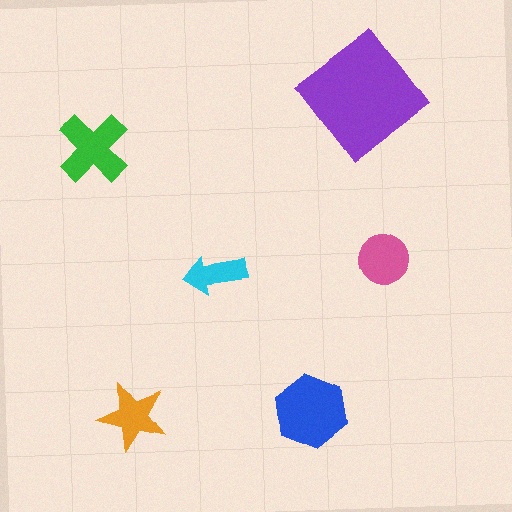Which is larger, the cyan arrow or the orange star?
The orange star.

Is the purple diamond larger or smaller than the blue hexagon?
Larger.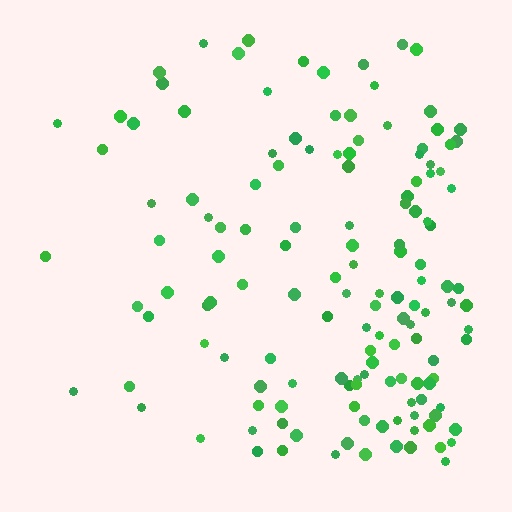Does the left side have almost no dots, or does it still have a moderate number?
Still a moderate number, just noticeably fewer than the right.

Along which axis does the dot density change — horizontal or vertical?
Horizontal.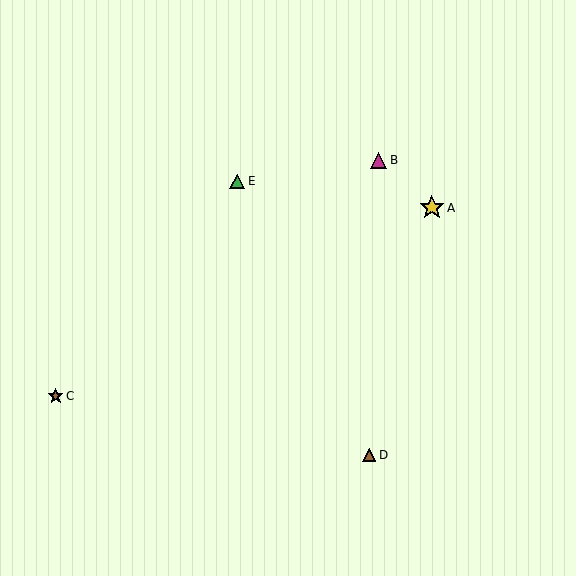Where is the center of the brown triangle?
The center of the brown triangle is at (369, 455).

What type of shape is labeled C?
Shape C is a brown star.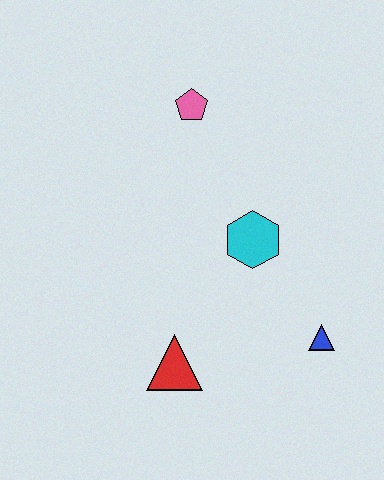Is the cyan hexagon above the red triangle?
Yes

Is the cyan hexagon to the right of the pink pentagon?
Yes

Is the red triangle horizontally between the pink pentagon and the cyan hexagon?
No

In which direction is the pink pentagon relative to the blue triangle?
The pink pentagon is above the blue triangle.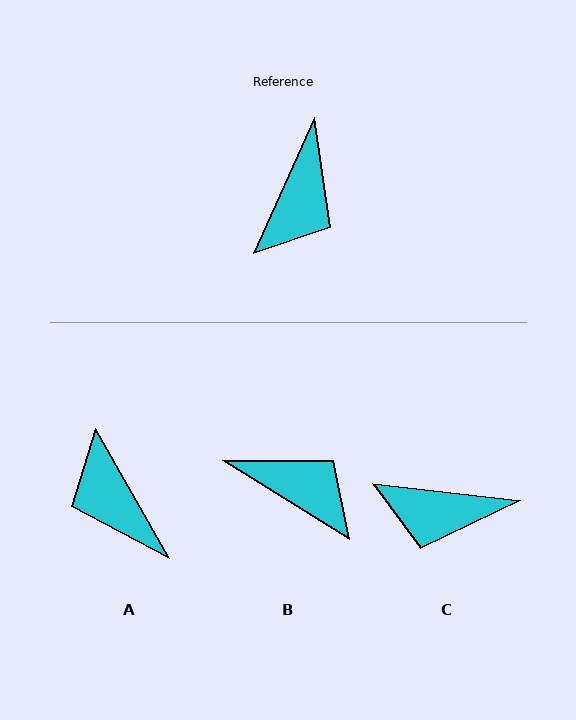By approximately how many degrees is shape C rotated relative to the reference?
Approximately 72 degrees clockwise.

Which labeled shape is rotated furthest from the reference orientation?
A, about 126 degrees away.